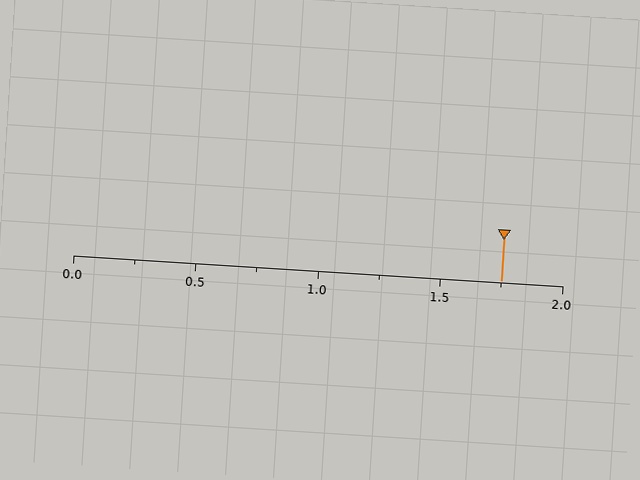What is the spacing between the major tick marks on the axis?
The major ticks are spaced 0.5 apart.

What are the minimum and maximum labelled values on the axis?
The axis runs from 0.0 to 2.0.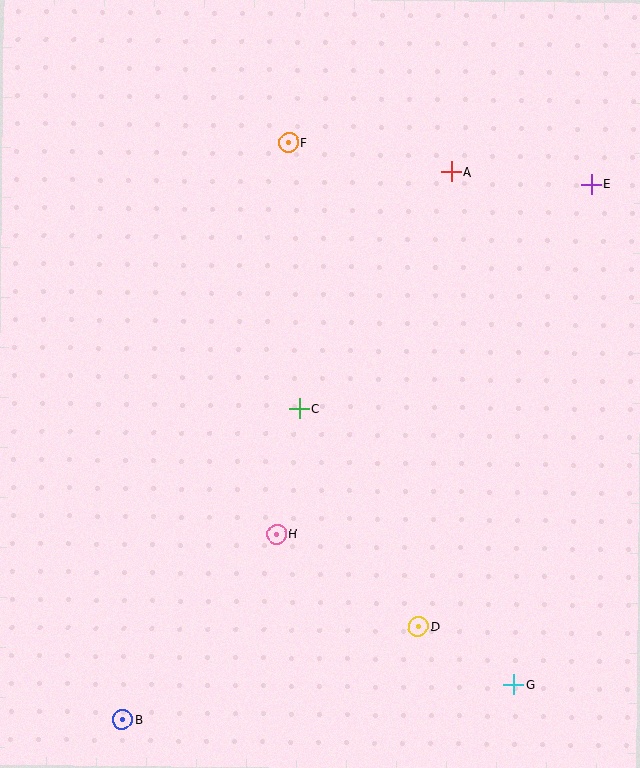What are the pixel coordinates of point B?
Point B is at (122, 720).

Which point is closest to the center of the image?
Point C at (299, 409) is closest to the center.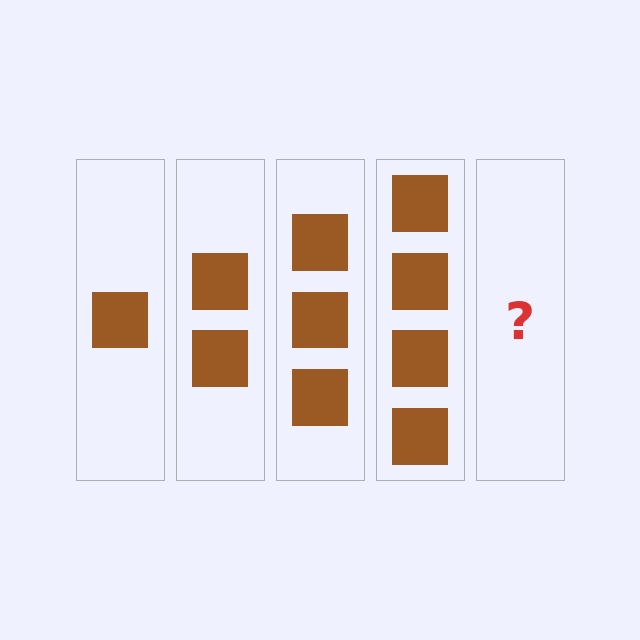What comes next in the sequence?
The next element should be 5 squares.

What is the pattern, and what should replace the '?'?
The pattern is that each step adds one more square. The '?' should be 5 squares.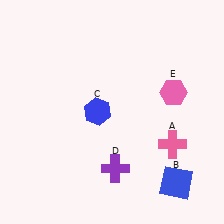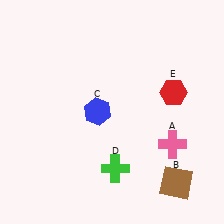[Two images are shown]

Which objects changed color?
B changed from blue to brown. D changed from purple to green. E changed from pink to red.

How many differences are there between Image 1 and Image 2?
There are 3 differences between the two images.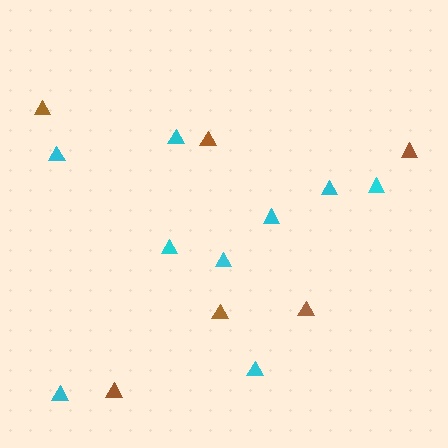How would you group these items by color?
There are 2 groups: one group of cyan triangles (9) and one group of brown triangles (6).